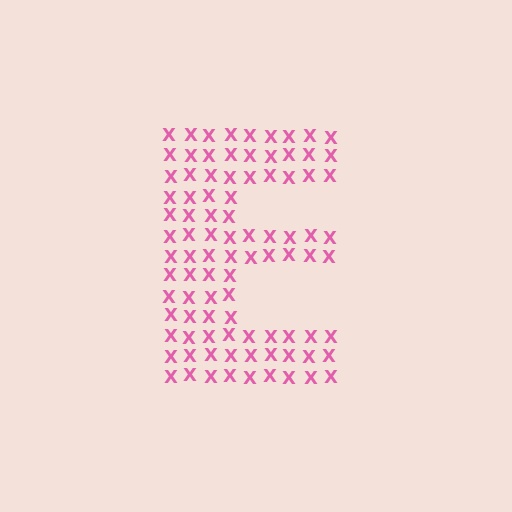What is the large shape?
The large shape is the letter E.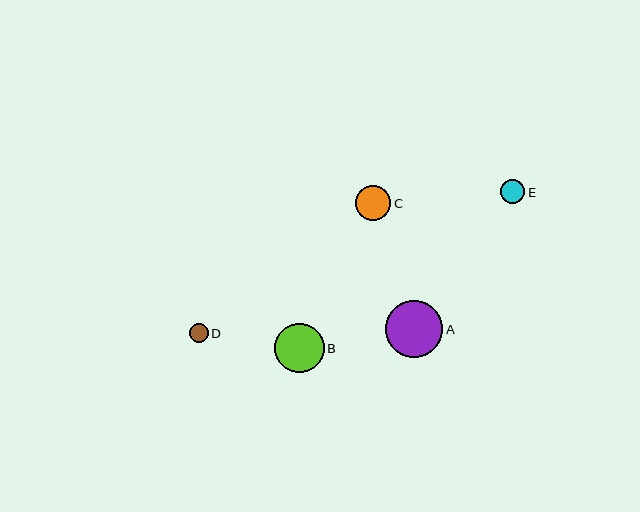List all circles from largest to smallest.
From largest to smallest: A, B, C, E, D.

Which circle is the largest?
Circle A is the largest with a size of approximately 57 pixels.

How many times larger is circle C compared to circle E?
Circle C is approximately 1.5 times the size of circle E.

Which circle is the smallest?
Circle D is the smallest with a size of approximately 19 pixels.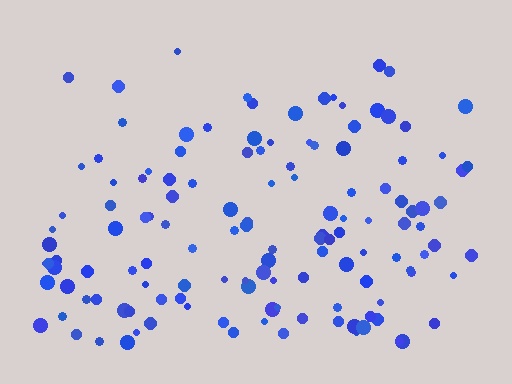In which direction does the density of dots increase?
From top to bottom, with the bottom side densest.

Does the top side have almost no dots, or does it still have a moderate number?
Still a moderate number, just noticeably fewer than the bottom.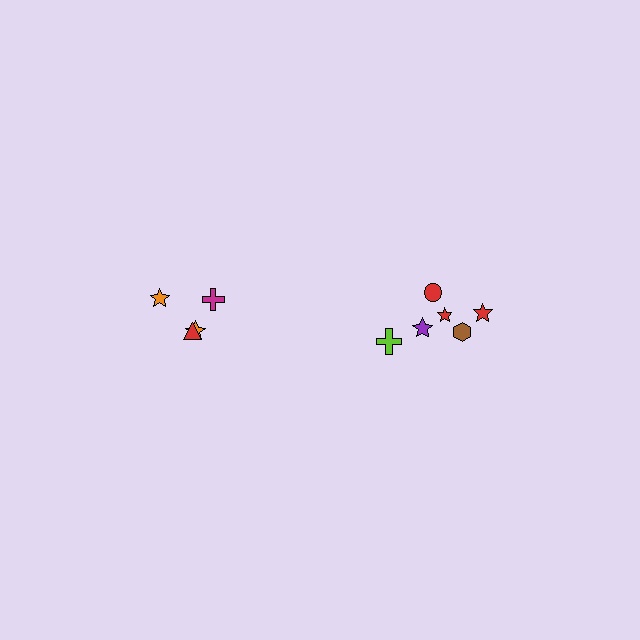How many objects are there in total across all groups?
There are 10 objects.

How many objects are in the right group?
There are 6 objects.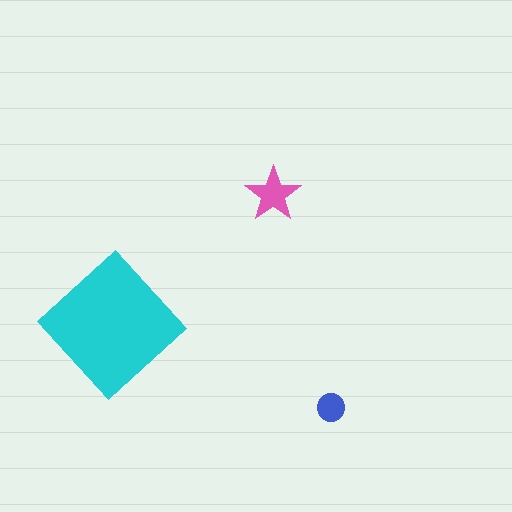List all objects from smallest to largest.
The blue circle, the pink star, the cyan diamond.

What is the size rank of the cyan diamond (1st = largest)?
1st.